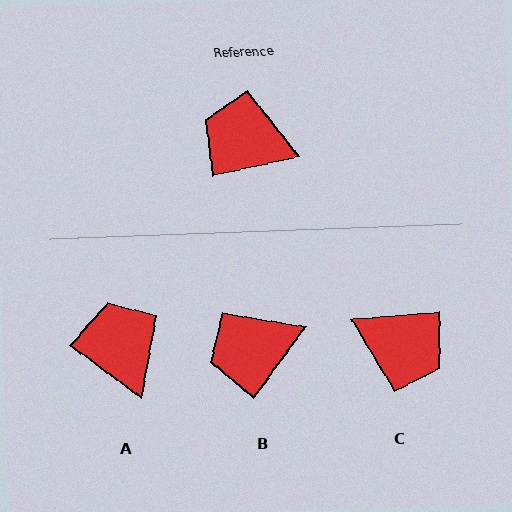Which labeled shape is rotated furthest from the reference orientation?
C, about 173 degrees away.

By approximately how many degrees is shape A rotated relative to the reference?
Approximately 49 degrees clockwise.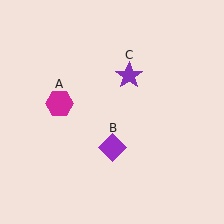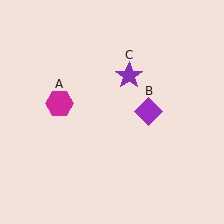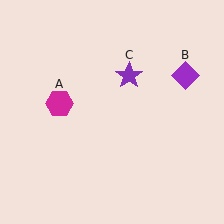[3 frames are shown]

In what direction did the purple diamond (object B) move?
The purple diamond (object B) moved up and to the right.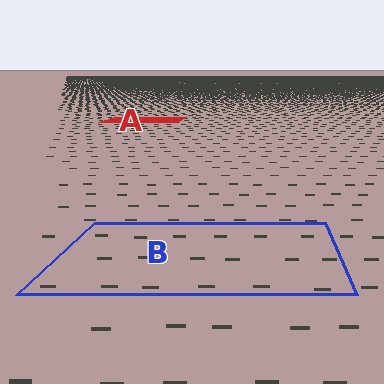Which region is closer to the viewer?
Region B is closer. The texture elements there are larger and more spread out.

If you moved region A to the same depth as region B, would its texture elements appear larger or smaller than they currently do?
They would appear larger. At a closer depth, the same texture elements are projected at a bigger on-screen size.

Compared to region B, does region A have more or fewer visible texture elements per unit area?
Region A has more texture elements per unit area — they are packed more densely because it is farther away.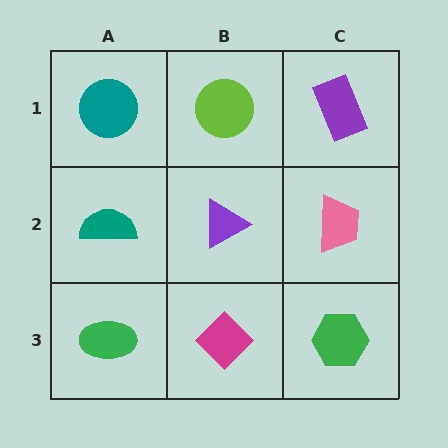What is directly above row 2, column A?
A teal circle.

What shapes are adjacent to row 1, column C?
A pink trapezoid (row 2, column C), a lime circle (row 1, column B).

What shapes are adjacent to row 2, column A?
A teal circle (row 1, column A), a green ellipse (row 3, column A), a purple triangle (row 2, column B).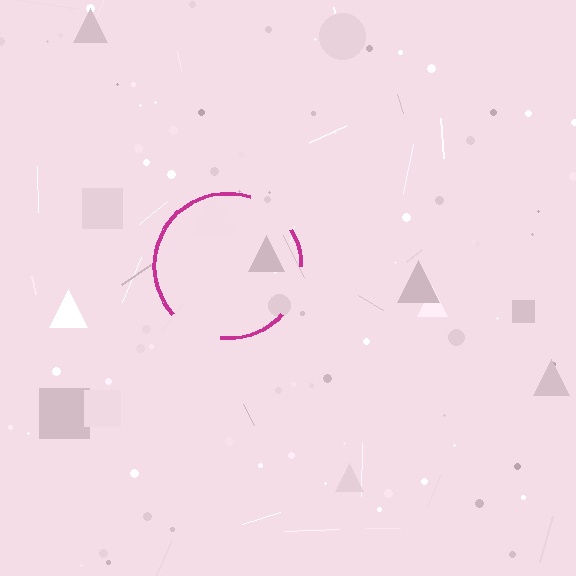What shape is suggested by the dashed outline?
The dashed outline suggests a circle.